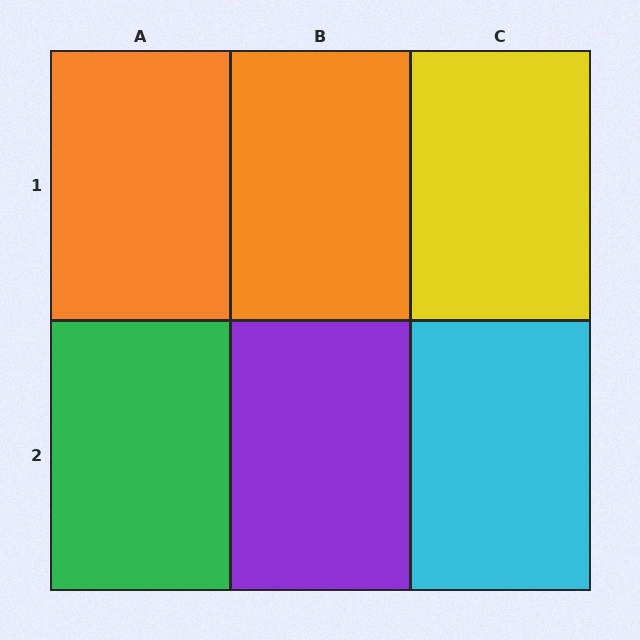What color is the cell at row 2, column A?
Green.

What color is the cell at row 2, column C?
Cyan.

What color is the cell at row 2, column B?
Purple.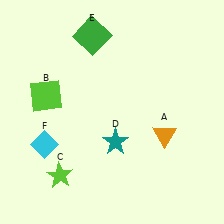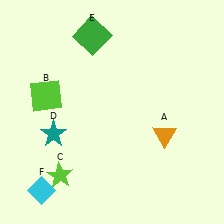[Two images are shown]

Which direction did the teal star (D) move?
The teal star (D) moved left.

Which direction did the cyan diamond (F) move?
The cyan diamond (F) moved down.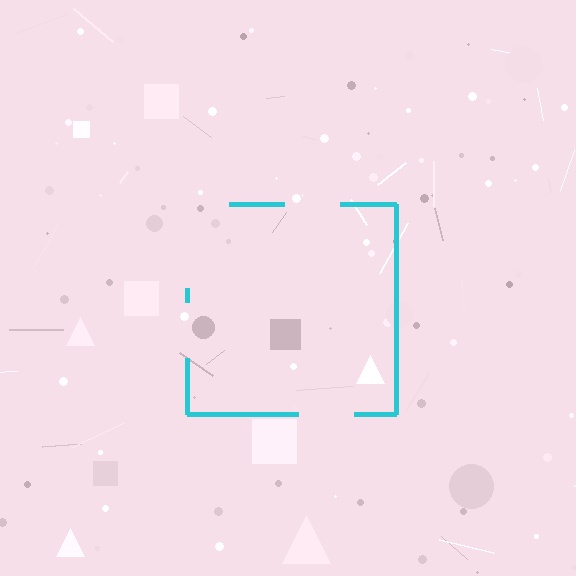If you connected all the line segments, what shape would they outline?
They would outline a square.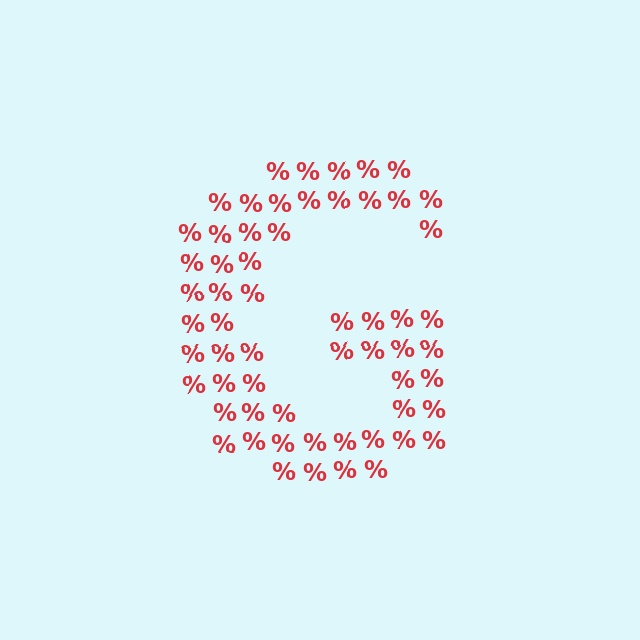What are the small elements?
The small elements are percent signs.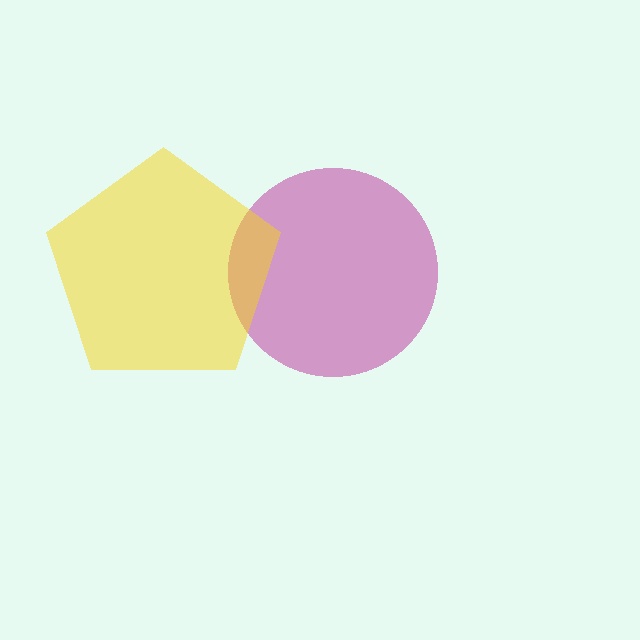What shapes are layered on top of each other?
The layered shapes are: a magenta circle, a yellow pentagon.